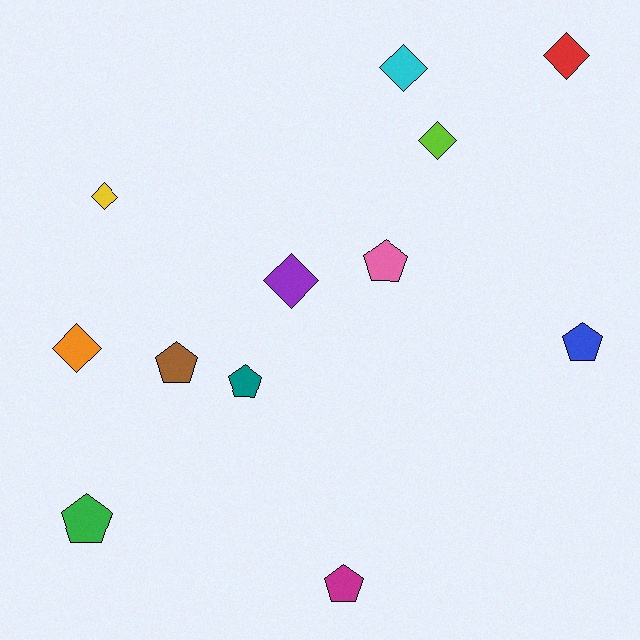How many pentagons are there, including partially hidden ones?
There are 6 pentagons.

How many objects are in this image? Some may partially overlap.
There are 12 objects.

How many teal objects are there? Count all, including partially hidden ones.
There is 1 teal object.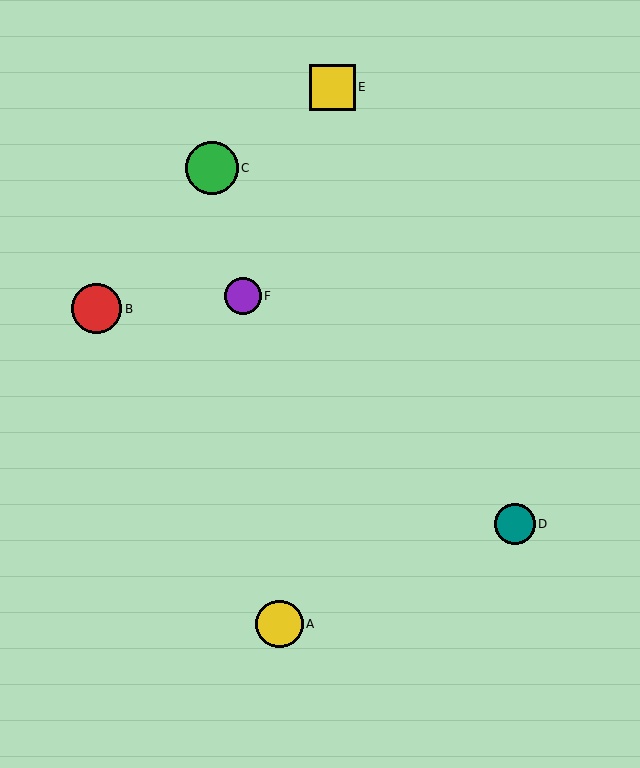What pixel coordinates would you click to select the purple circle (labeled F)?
Click at (243, 296) to select the purple circle F.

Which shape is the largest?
The green circle (labeled C) is the largest.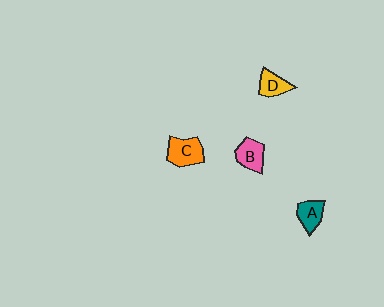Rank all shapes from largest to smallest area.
From largest to smallest: C (orange), B (pink), A (teal), D (yellow).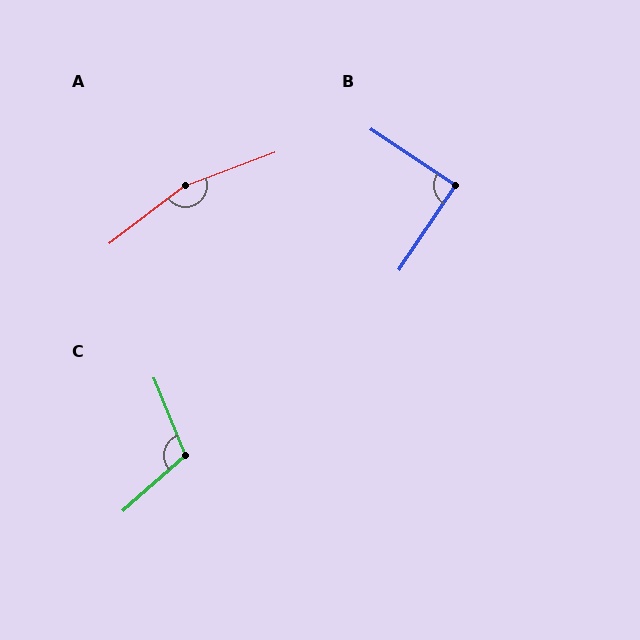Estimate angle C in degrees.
Approximately 109 degrees.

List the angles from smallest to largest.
B (90°), C (109°), A (163°).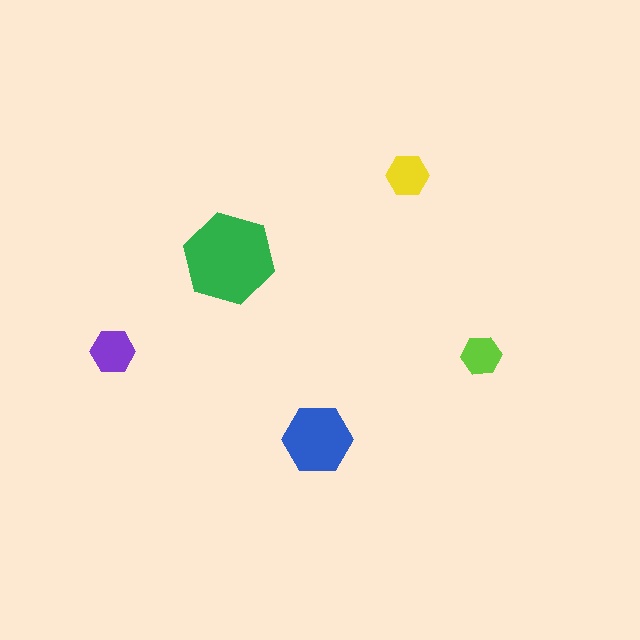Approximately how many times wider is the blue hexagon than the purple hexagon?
About 1.5 times wider.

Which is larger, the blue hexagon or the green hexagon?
The green one.